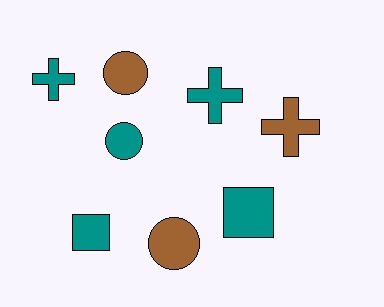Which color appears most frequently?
Teal, with 5 objects.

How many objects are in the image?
There are 8 objects.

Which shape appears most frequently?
Cross, with 3 objects.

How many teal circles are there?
There is 1 teal circle.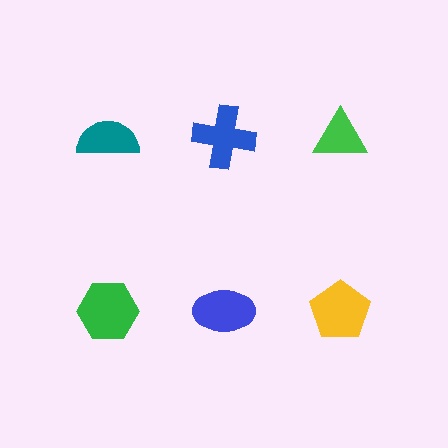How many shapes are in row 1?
3 shapes.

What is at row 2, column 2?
A blue ellipse.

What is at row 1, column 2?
A blue cross.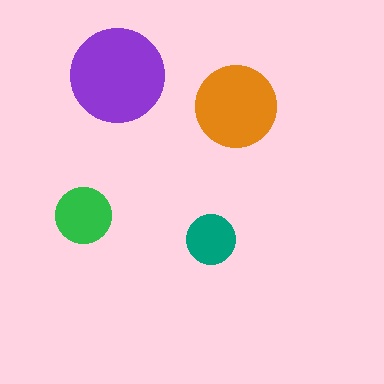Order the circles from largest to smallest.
the purple one, the orange one, the green one, the teal one.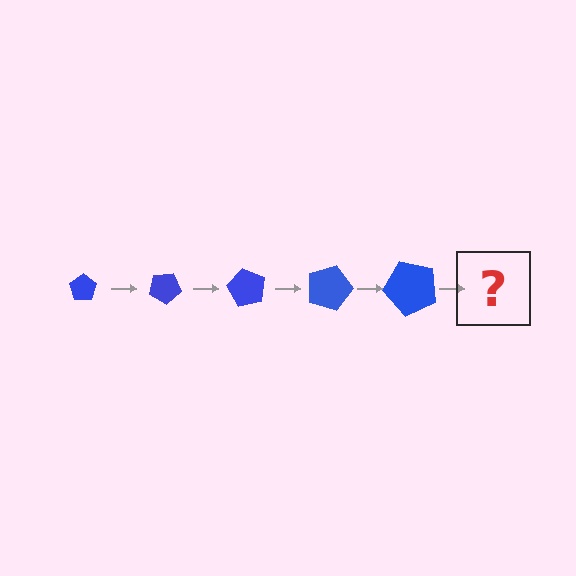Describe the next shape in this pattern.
It should be a pentagon, larger than the previous one and rotated 150 degrees from the start.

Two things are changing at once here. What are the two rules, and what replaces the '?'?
The two rules are that the pentagon grows larger each step and it rotates 30 degrees each step. The '?' should be a pentagon, larger than the previous one and rotated 150 degrees from the start.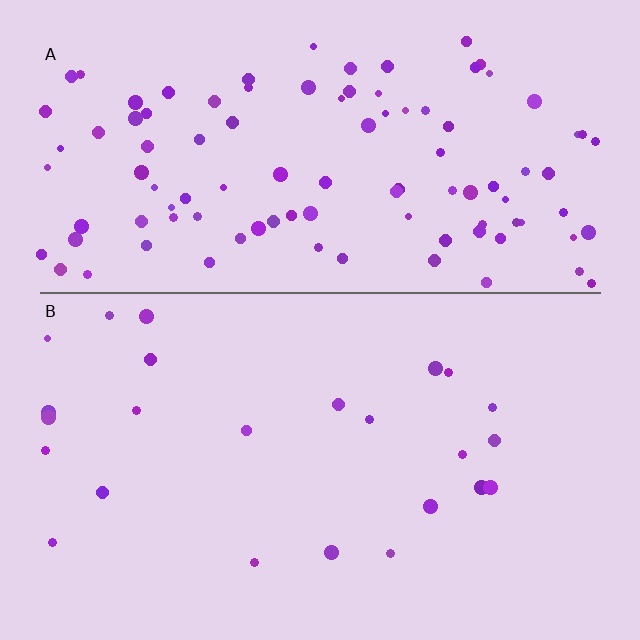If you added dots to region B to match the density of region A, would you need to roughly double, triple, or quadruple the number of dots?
Approximately quadruple.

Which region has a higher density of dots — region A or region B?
A (the top).